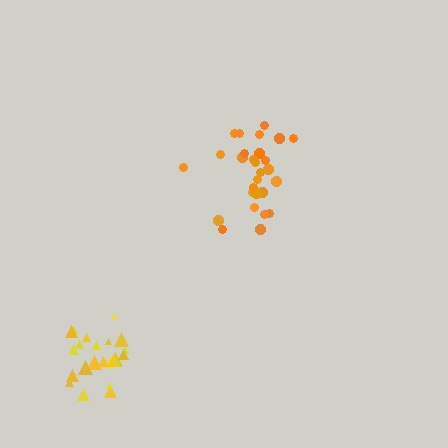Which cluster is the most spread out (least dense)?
Orange.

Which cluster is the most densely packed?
Yellow.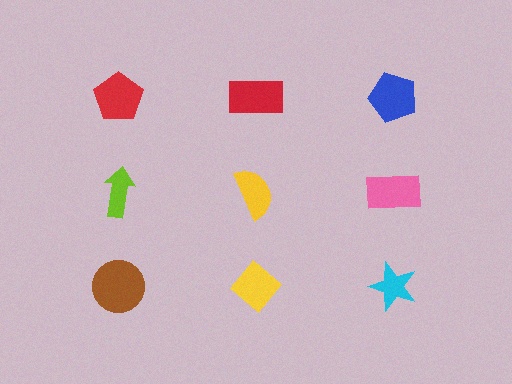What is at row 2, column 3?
A pink rectangle.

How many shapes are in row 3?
3 shapes.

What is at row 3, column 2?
A yellow diamond.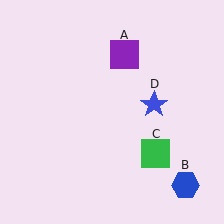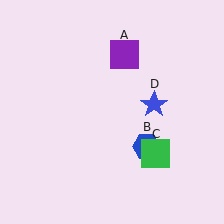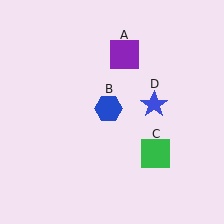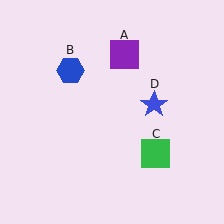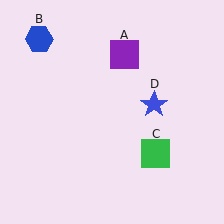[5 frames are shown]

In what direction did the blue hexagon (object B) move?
The blue hexagon (object B) moved up and to the left.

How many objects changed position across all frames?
1 object changed position: blue hexagon (object B).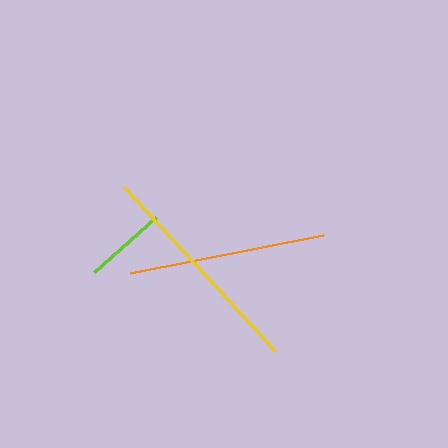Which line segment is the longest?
The yellow line is the longest at approximately 223 pixels.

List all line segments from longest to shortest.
From longest to shortest: yellow, orange, lime.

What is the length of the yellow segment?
The yellow segment is approximately 223 pixels long.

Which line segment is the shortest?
The lime line is the shortest at approximately 83 pixels.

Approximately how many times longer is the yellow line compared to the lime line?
The yellow line is approximately 2.7 times the length of the lime line.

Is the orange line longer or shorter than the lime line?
The orange line is longer than the lime line.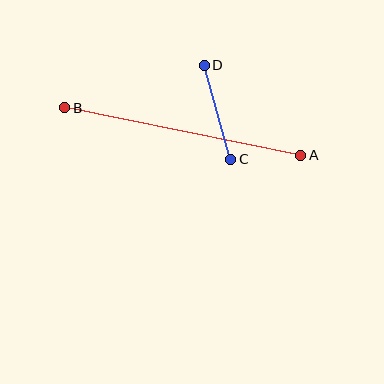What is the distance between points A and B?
The distance is approximately 240 pixels.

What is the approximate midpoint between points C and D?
The midpoint is at approximately (218, 112) pixels.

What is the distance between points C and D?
The distance is approximately 97 pixels.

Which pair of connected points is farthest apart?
Points A and B are farthest apart.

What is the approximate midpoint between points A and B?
The midpoint is at approximately (183, 131) pixels.